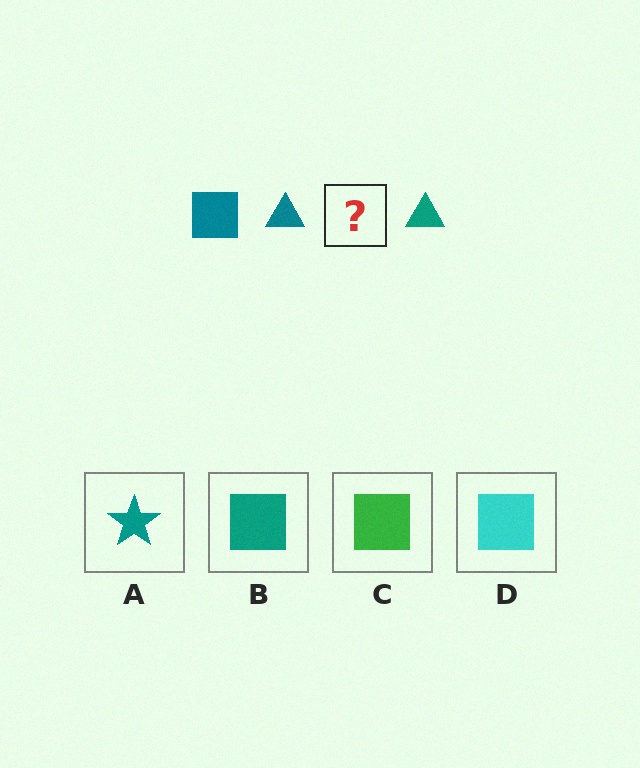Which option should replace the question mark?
Option B.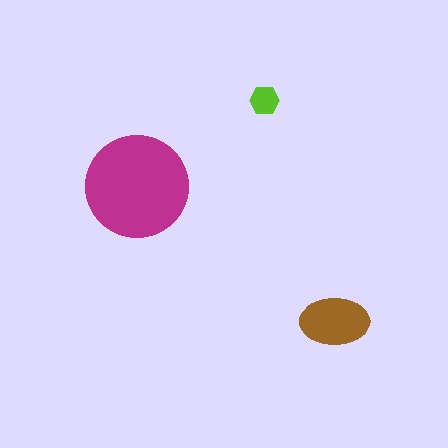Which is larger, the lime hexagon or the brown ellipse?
The brown ellipse.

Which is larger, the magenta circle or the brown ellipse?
The magenta circle.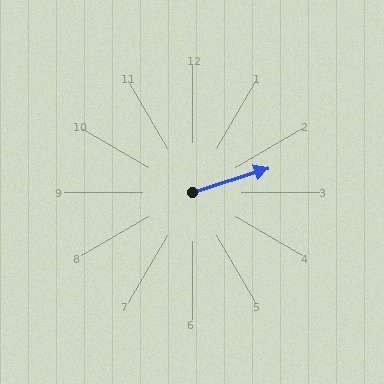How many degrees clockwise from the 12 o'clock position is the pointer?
Approximately 73 degrees.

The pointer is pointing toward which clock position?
Roughly 2 o'clock.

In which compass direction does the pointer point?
East.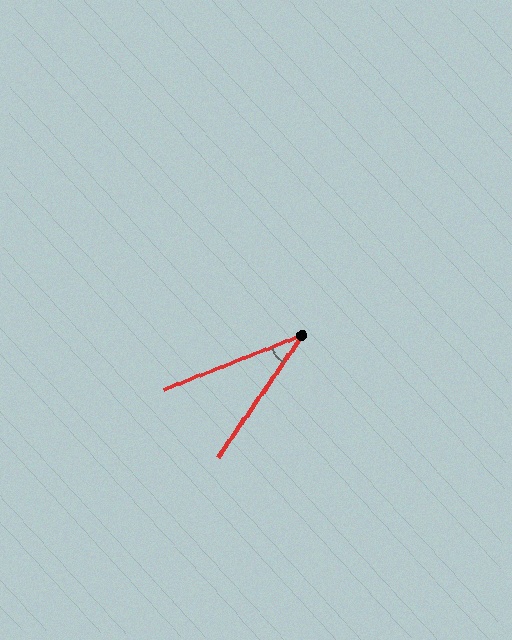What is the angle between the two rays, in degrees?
Approximately 34 degrees.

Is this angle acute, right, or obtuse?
It is acute.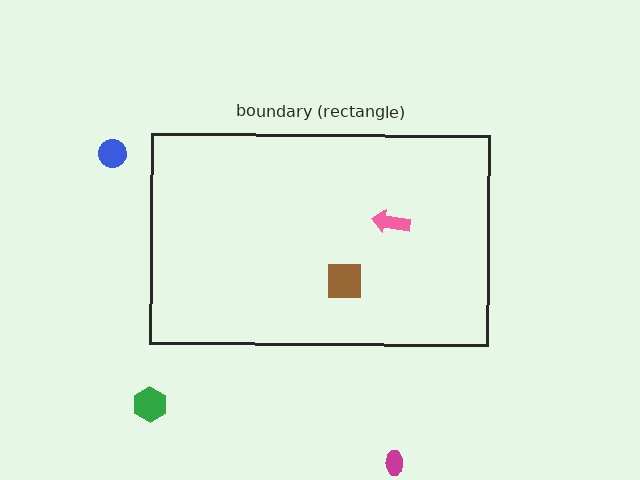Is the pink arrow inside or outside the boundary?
Inside.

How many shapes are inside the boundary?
2 inside, 3 outside.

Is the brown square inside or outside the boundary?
Inside.